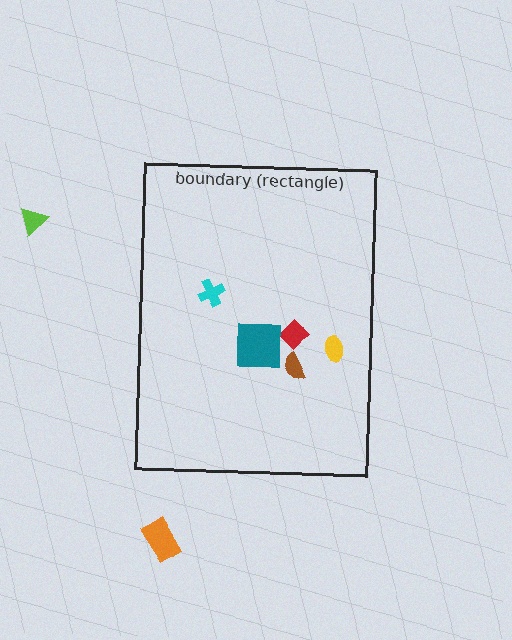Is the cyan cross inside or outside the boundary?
Inside.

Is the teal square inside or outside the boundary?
Inside.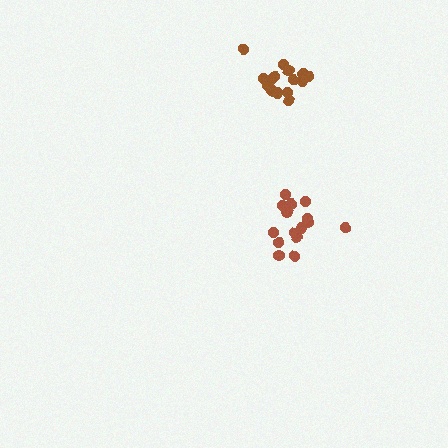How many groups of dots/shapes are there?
There are 2 groups.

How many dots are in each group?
Group 1: 16 dots, Group 2: 15 dots (31 total).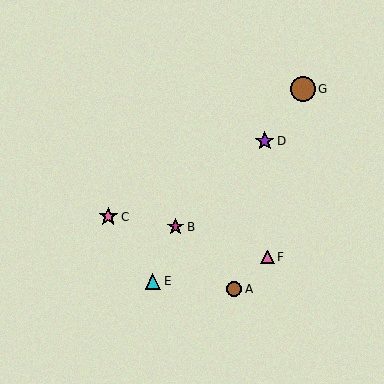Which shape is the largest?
The brown circle (labeled G) is the largest.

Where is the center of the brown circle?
The center of the brown circle is at (303, 89).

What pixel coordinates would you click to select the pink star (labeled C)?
Click at (108, 217) to select the pink star C.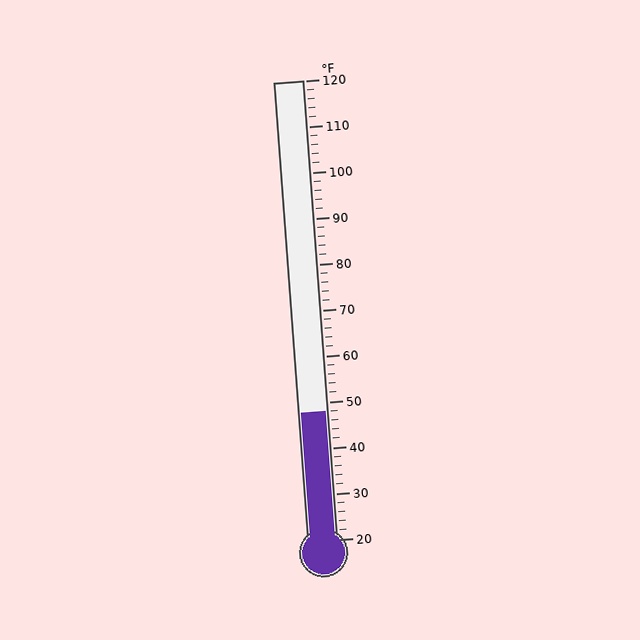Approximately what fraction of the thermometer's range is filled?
The thermometer is filled to approximately 30% of its range.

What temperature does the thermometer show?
The thermometer shows approximately 48°F.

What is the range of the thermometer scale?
The thermometer scale ranges from 20°F to 120°F.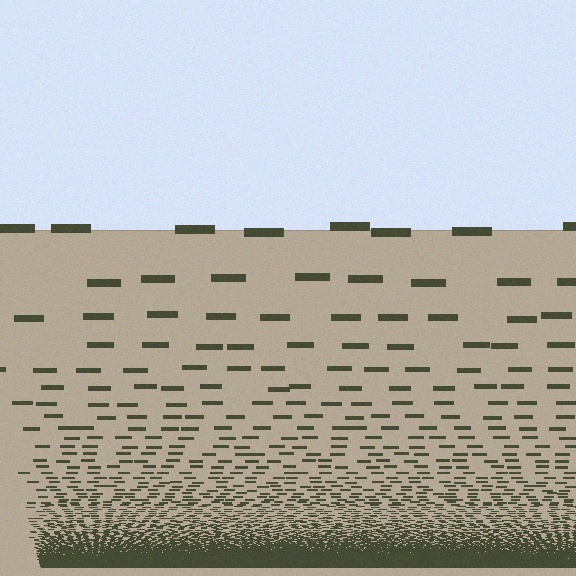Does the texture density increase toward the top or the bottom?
Density increases toward the bottom.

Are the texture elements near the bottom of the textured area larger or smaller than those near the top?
Smaller. The gradient is inverted — elements near the bottom are smaller and denser.